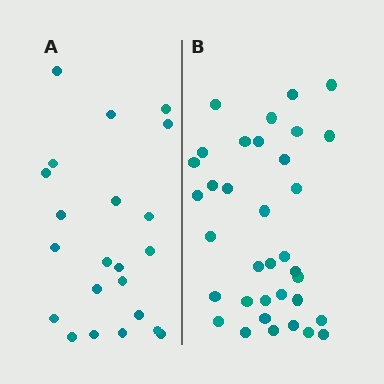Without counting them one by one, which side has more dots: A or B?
Region B (the right region) has more dots.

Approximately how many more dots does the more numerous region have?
Region B has approximately 15 more dots than region A.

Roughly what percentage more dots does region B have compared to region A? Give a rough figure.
About 60% more.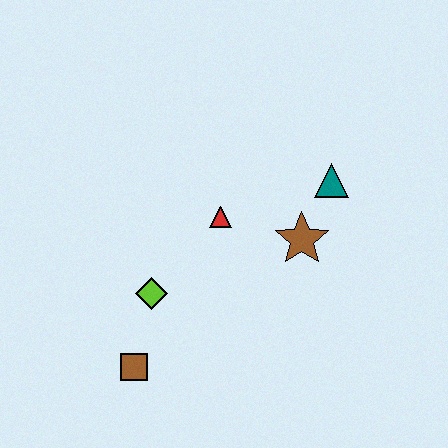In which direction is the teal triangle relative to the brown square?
The teal triangle is to the right of the brown square.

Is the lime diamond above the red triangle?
No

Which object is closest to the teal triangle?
The brown star is closest to the teal triangle.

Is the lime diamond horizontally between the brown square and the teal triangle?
Yes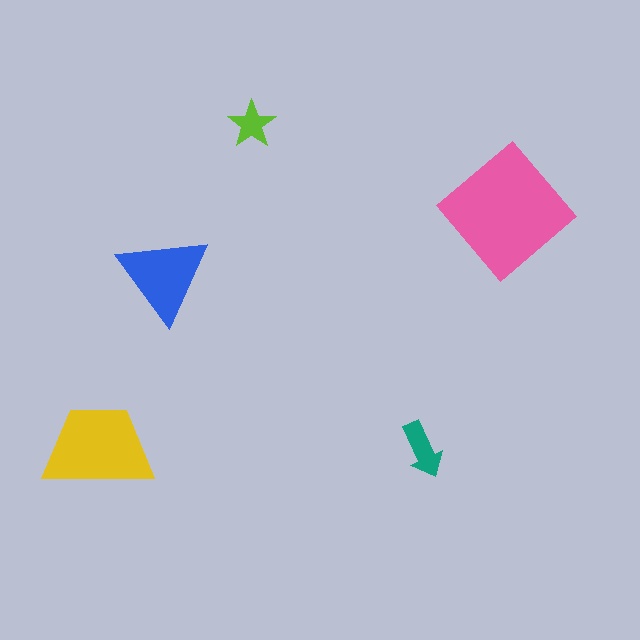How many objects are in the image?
There are 5 objects in the image.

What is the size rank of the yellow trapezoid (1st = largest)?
2nd.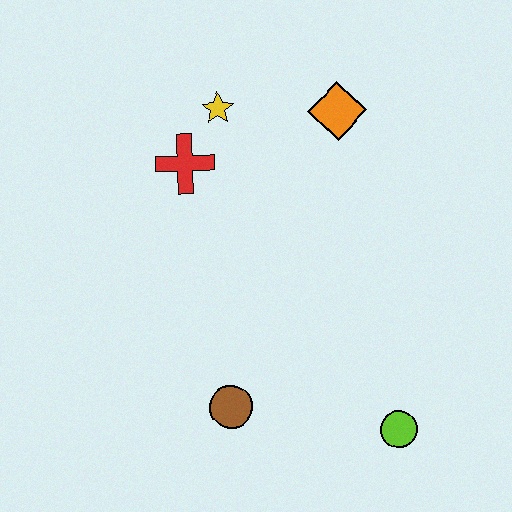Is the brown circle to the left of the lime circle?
Yes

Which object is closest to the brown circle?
The lime circle is closest to the brown circle.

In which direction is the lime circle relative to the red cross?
The lime circle is below the red cross.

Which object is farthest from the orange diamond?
The lime circle is farthest from the orange diamond.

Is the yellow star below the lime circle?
No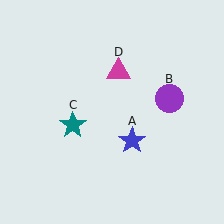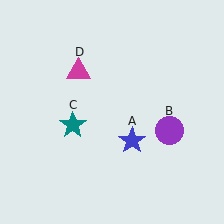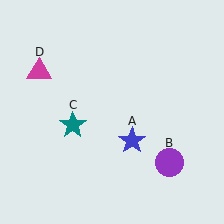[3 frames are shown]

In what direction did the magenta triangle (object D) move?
The magenta triangle (object D) moved left.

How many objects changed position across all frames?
2 objects changed position: purple circle (object B), magenta triangle (object D).